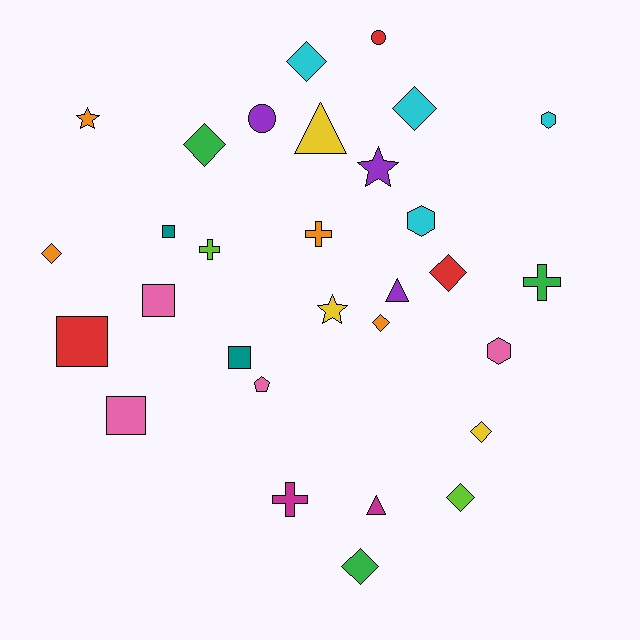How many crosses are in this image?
There are 4 crosses.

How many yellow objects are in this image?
There are 3 yellow objects.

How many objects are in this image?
There are 30 objects.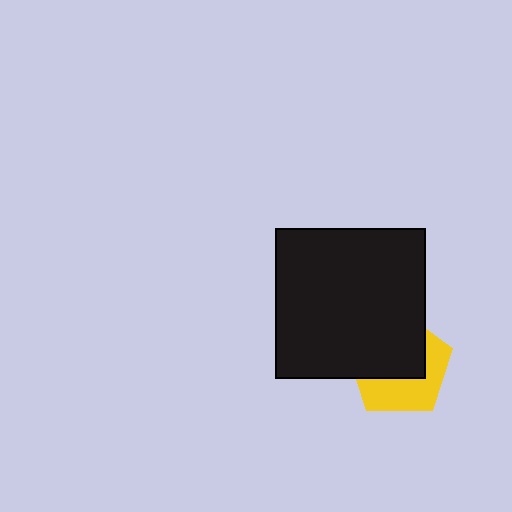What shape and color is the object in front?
The object in front is a black square.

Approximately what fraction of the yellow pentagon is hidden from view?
Roughly 55% of the yellow pentagon is hidden behind the black square.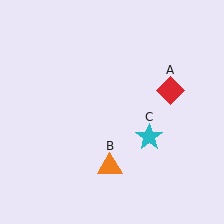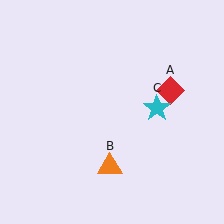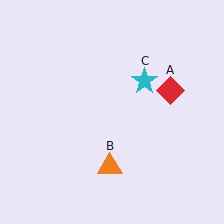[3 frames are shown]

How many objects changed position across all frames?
1 object changed position: cyan star (object C).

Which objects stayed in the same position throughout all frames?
Red diamond (object A) and orange triangle (object B) remained stationary.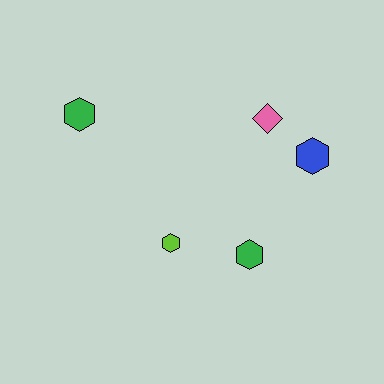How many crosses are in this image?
There are no crosses.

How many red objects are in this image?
There are no red objects.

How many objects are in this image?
There are 5 objects.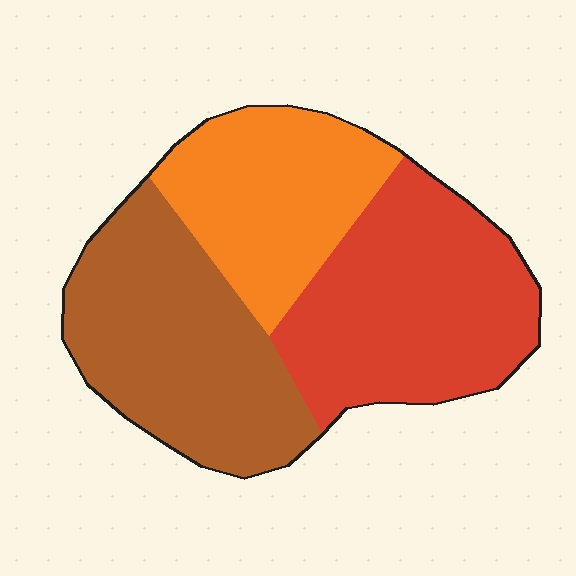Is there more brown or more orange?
Brown.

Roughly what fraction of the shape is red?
Red takes up about three eighths (3/8) of the shape.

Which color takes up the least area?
Orange, at roughly 25%.